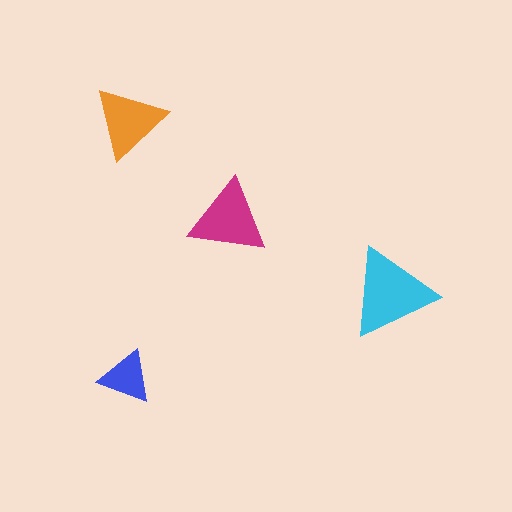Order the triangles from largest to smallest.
the cyan one, the magenta one, the orange one, the blue one.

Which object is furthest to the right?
The cyan triangle is rightmost.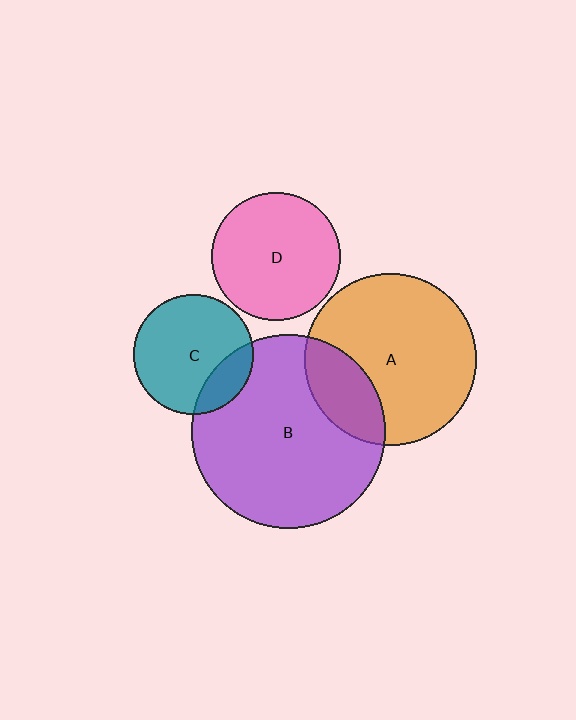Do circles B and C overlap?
Yes.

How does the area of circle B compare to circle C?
Approximately 2.6 times.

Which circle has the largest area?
Circle B (purple).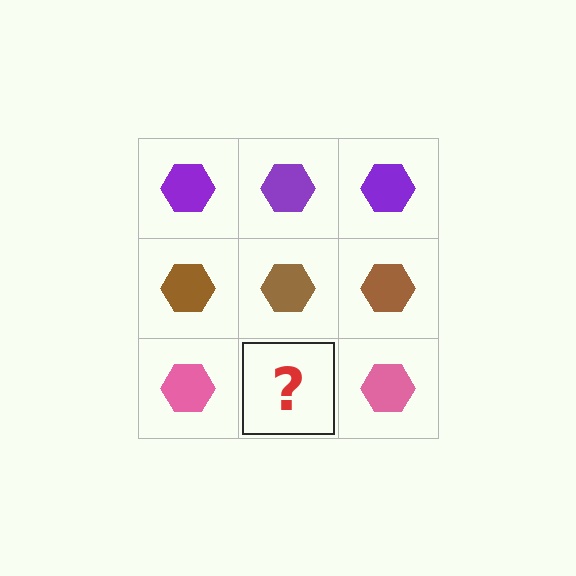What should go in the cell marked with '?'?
The missing cell should contain a pink hexagon.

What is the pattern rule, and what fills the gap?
The rule is that each row has a consistent color. The gap should be filled with a pink hexagon.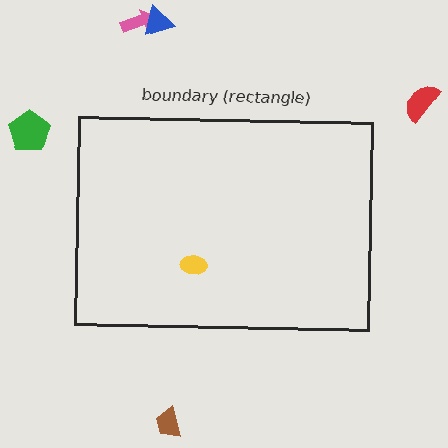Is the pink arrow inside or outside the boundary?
Outside.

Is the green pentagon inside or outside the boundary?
Outside.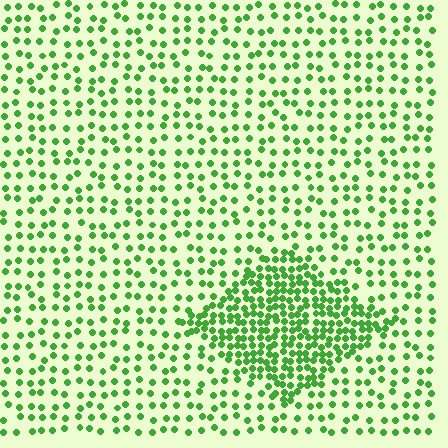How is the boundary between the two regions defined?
The boundary is defined by a change in element density (approximately 2.4x ratio). All elements are the same color, size, and shape.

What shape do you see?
I see a diamond.